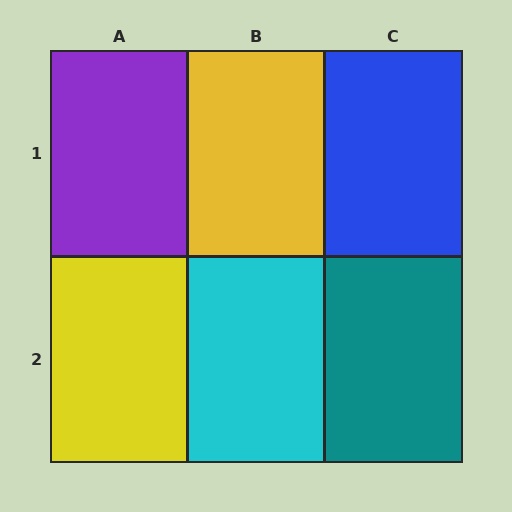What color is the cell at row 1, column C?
Blue.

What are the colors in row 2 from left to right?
Yellow, cyan, teal.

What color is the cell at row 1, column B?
Yellow.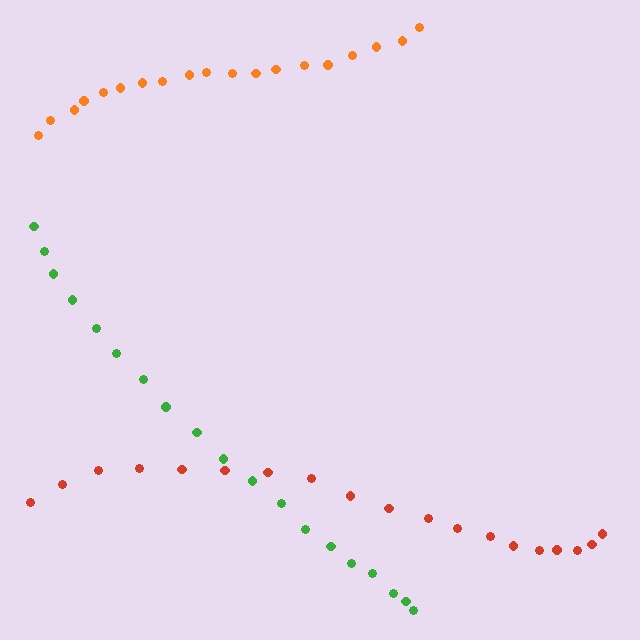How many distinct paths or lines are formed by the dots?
There are 3 distinct paths.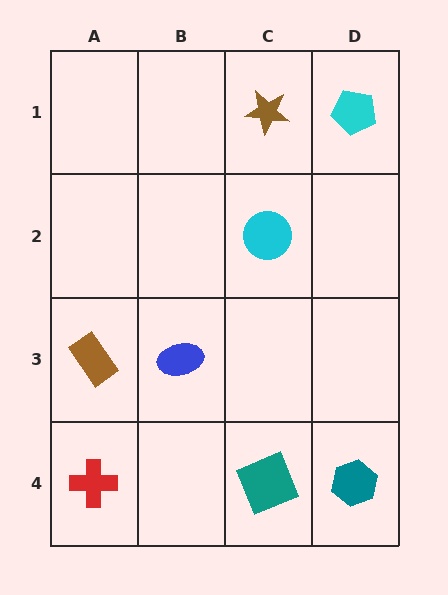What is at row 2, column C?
A cyan circle.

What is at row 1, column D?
A cyan pentagon.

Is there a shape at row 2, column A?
No, that cell is empty.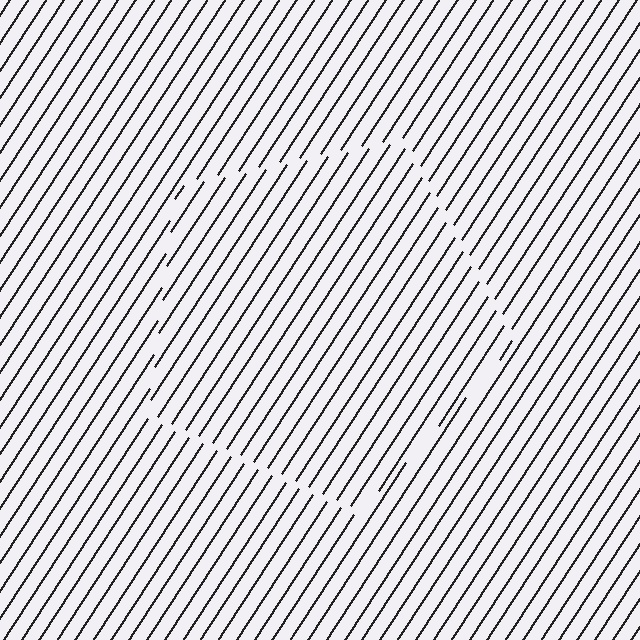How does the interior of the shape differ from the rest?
The interior of the shape contains the same grating, shifted by half a period — the contour is defined by the phase discontinuity where line-ends from the inner and outer gratings abut.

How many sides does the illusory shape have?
5 sides — the line-ends trace a pentagon.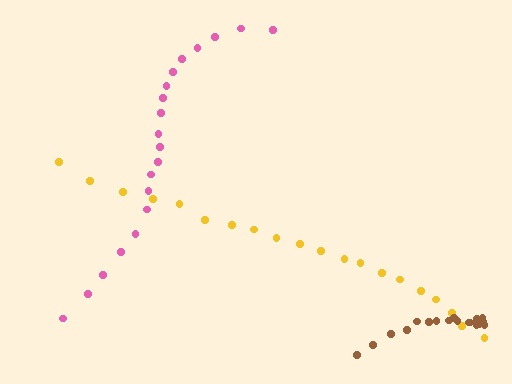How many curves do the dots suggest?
There are 3 distinct paths.